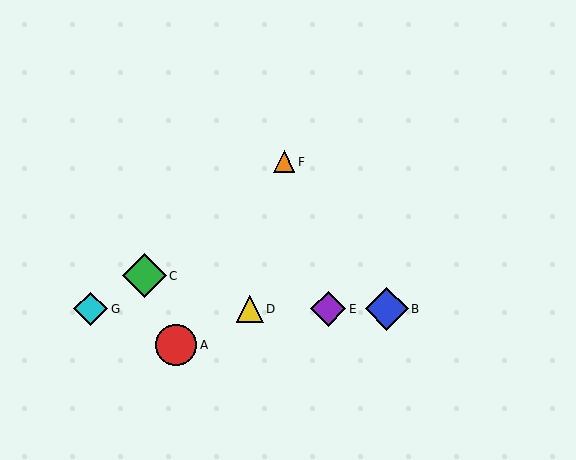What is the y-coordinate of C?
Object C is at y≈276.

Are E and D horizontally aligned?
Yes, both are at y≈309.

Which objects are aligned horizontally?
Objects B, D, E, G are aligned horizontally.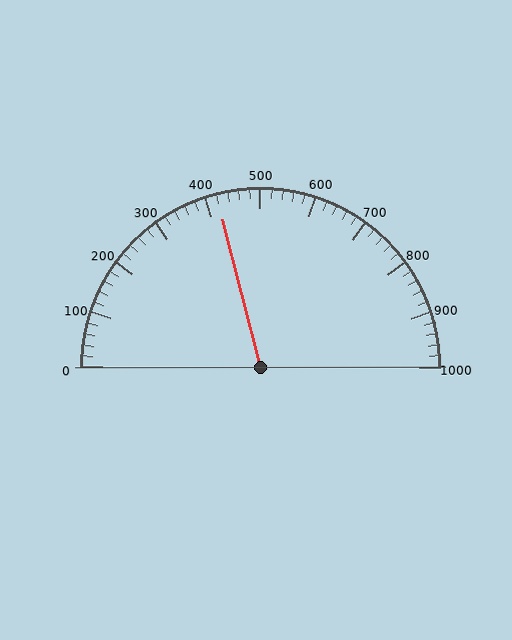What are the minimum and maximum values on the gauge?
The gauge ranges from 0 to 1000.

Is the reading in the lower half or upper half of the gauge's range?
The reading is in the lower half of the range (0 to 1000).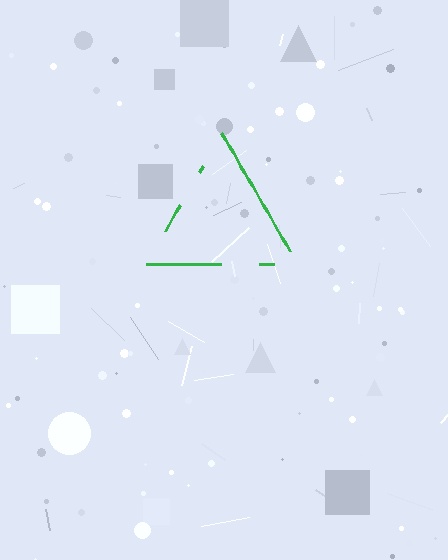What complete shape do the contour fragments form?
The contour fragments form a triangle.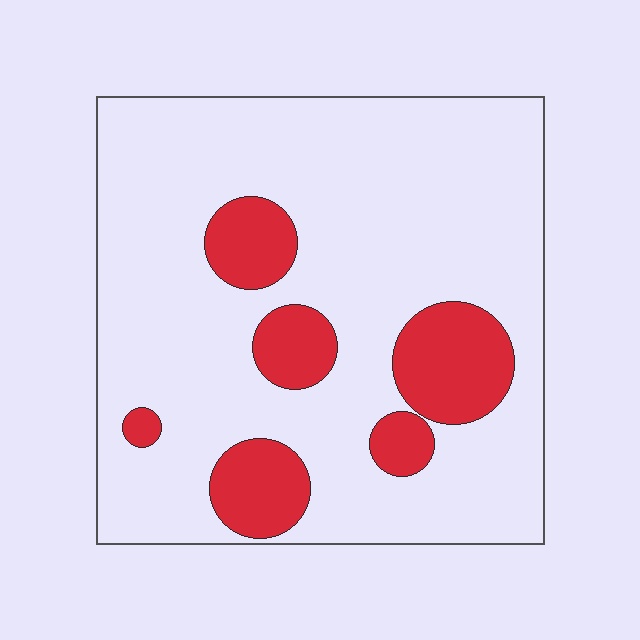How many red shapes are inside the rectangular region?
6.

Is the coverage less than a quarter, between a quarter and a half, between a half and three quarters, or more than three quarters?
Less than a quarter.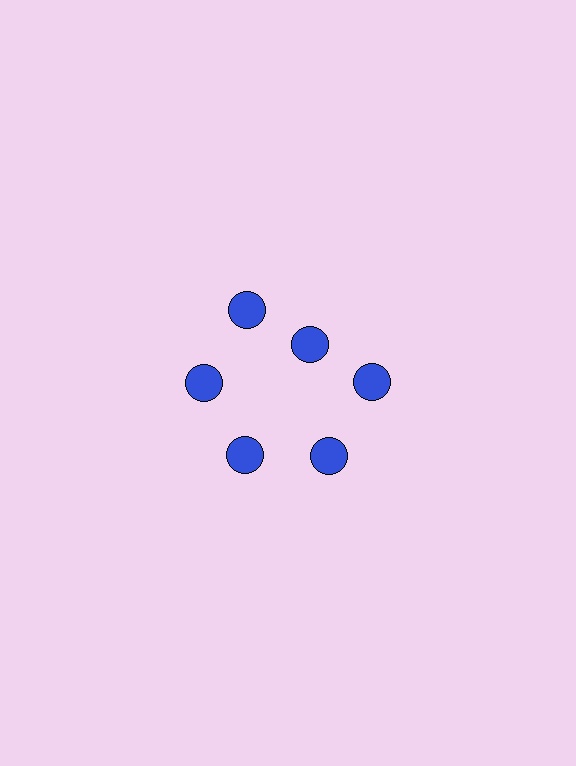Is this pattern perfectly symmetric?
No. The 6 blue circles are arranged in a ring, but one element near the 1 o'clock position is pulled inward toward the center, breaking the 6-fold rotational symmetry.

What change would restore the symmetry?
The symmetry would be restored by moving it outward, back onto the ring so that all 6 circles sit at equal angles and equal distance from the center.